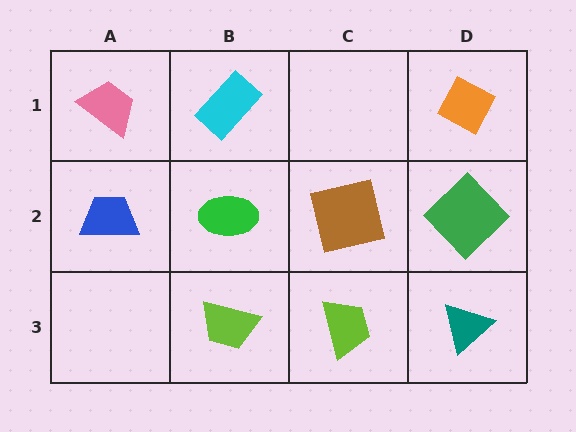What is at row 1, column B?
A cyan rectangle.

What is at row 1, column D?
An orange diamond.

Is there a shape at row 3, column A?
No, that cell is empty.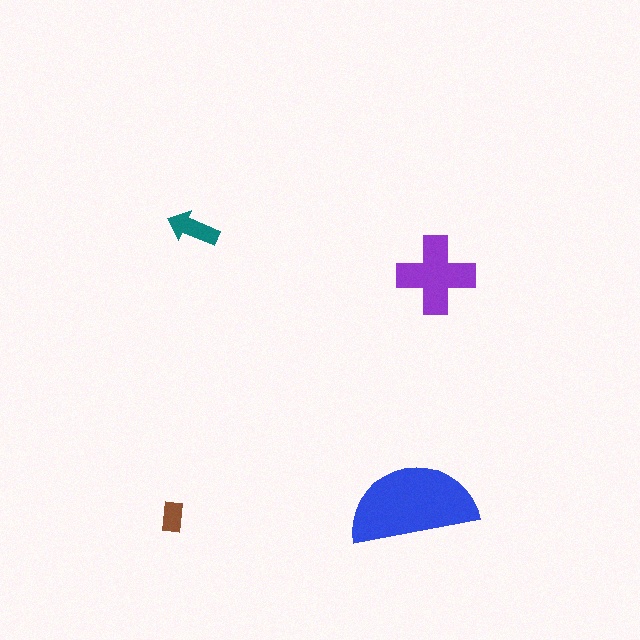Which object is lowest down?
The brown rectangle is bottommost.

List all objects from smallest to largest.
The brown rectangle, the teal arrow, the purple cross, the blue semicircle.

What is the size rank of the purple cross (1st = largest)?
2nd.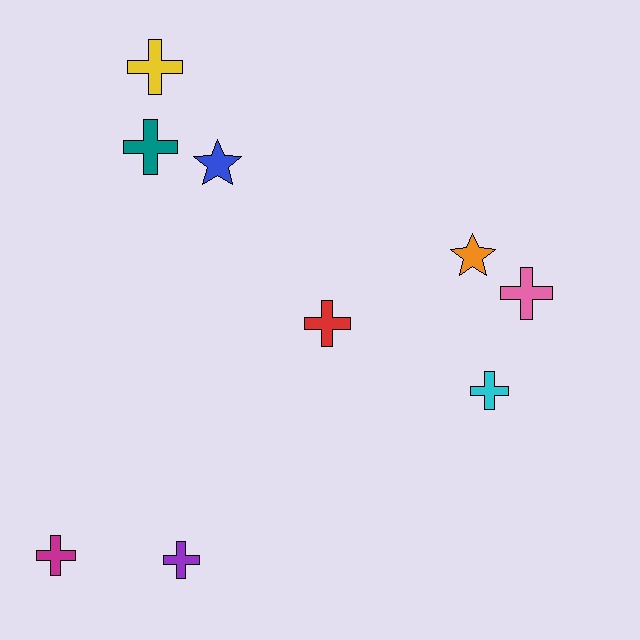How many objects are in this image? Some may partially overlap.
There are 9 objects.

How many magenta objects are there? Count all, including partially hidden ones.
There is 1 magenta object.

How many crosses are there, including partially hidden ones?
There are 7 crosses.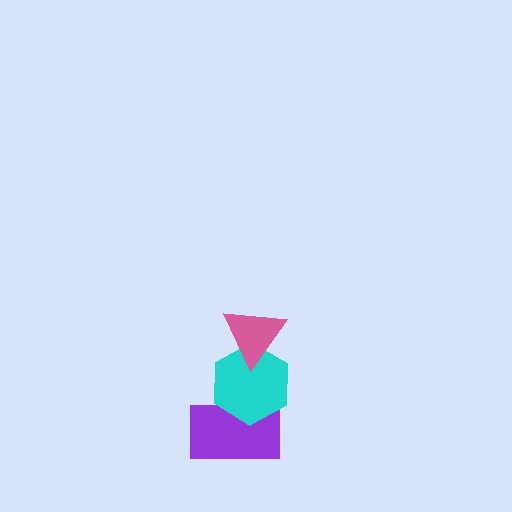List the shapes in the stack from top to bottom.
From top to bottom: the pink triangle, the cyan hexagon, the purple rectangle.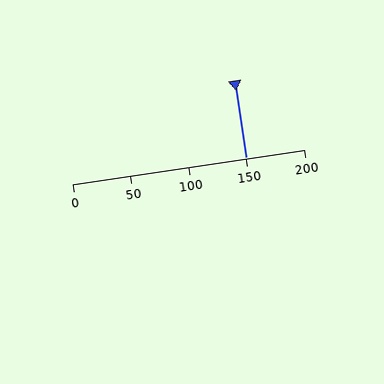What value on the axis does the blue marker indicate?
The marker indicates approximately 150.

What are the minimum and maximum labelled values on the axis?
The axis runs from 0 to 200.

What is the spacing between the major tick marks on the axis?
The major ticks are spaced 50 apart.